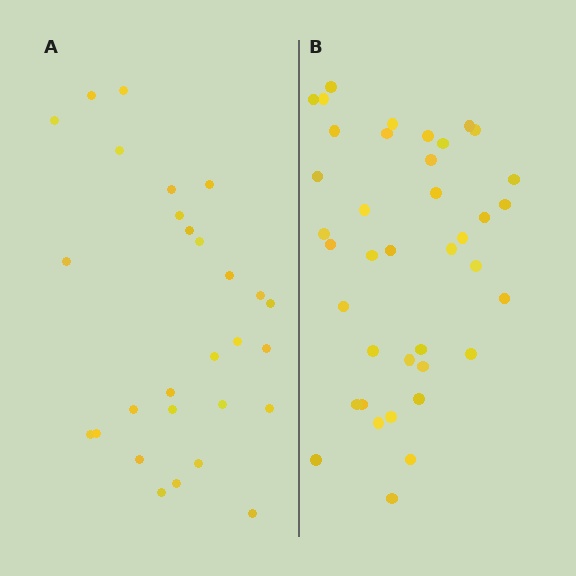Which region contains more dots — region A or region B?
Region B (the right region) has more dots.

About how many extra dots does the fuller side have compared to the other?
Region B has roughly 12 or so more dots than region A.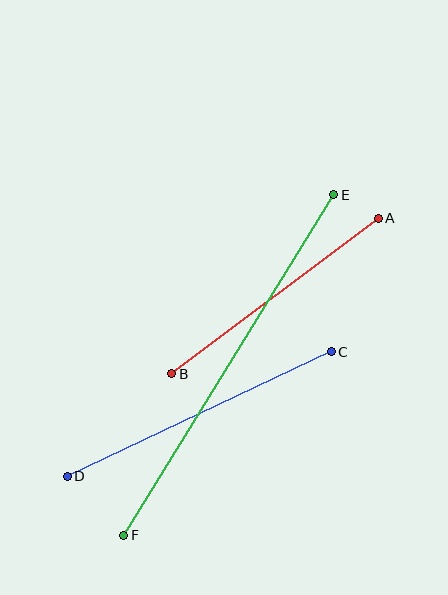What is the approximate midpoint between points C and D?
The midpoint is at approximately (199, 414) pixels.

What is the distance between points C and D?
The distance is approximately 292 pixels.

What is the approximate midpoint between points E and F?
The midpoint is at approximately (229, 365) pixels.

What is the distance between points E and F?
The distance is approximately 400 pixels.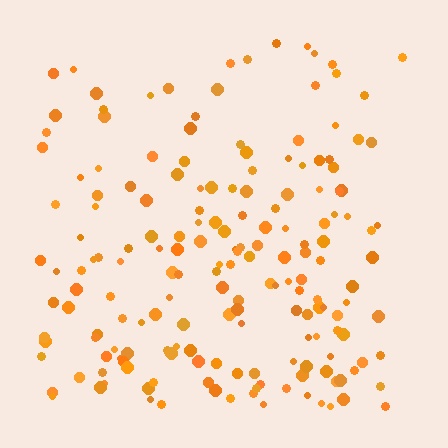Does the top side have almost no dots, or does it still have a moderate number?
Still a moderate number, just noticeably fewer than the bottom.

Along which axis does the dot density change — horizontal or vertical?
Vertical.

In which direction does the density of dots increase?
From top to bottom, with the bottom side densest.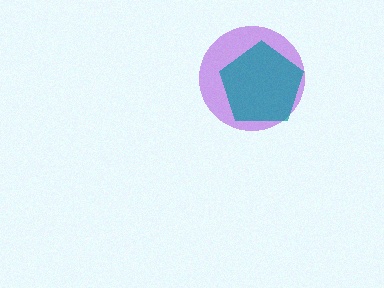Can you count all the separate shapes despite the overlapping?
Yes, there are 2 separate shapes.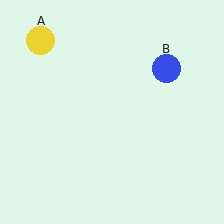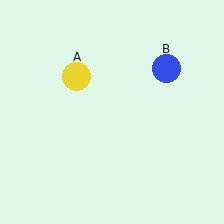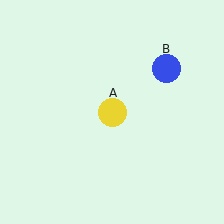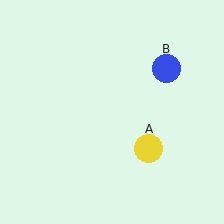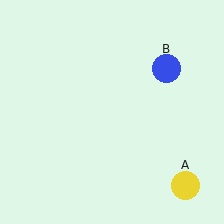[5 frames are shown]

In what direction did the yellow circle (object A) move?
The yellow circle (object A) moved down and to the right.